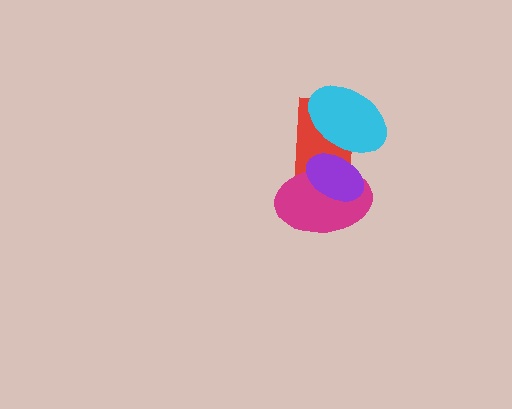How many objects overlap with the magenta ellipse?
2 objects overlap with the magenta ellipse.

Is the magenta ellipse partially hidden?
Yes, it is partially covered by another shape.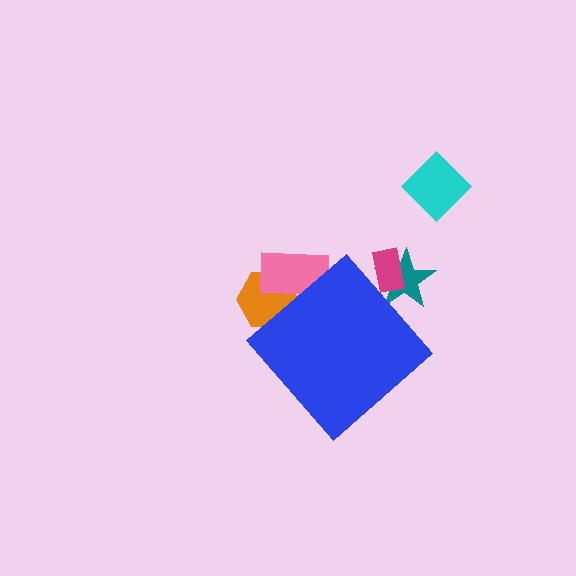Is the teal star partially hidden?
Yes, the teal star is partially hidden behind the blue diamond.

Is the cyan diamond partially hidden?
No, the cyan diamond is fully visible.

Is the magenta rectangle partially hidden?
Yes, the magenta rectangle is partially hidden behind the blue diamond.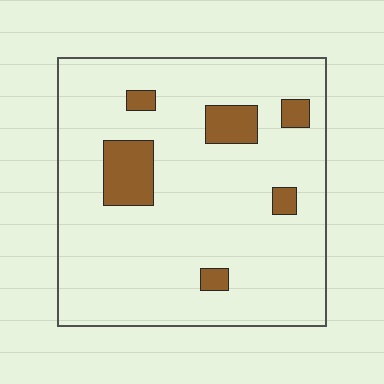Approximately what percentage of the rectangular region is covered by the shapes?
Approximately 10%.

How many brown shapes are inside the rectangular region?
6.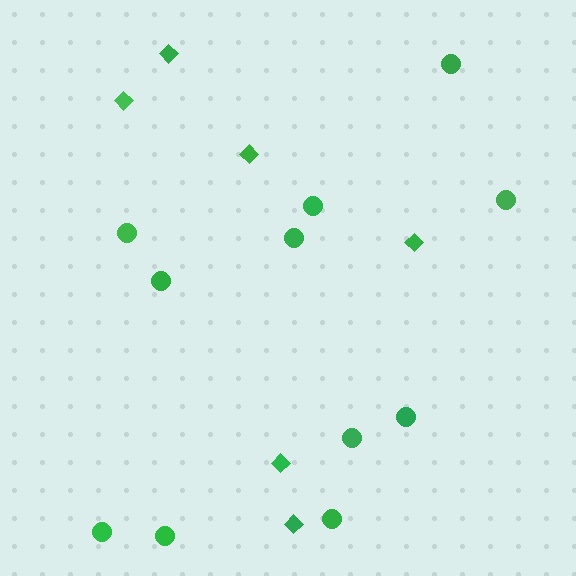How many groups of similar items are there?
There are 2 groups: one group of circles (11) and one group of diamonds (6).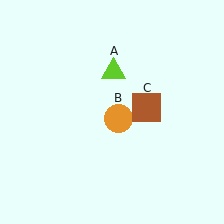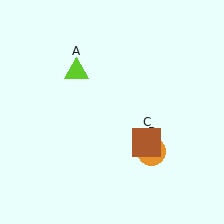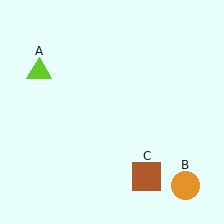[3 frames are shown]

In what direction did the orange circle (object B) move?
The orange circle (object B) moved down and to the right.